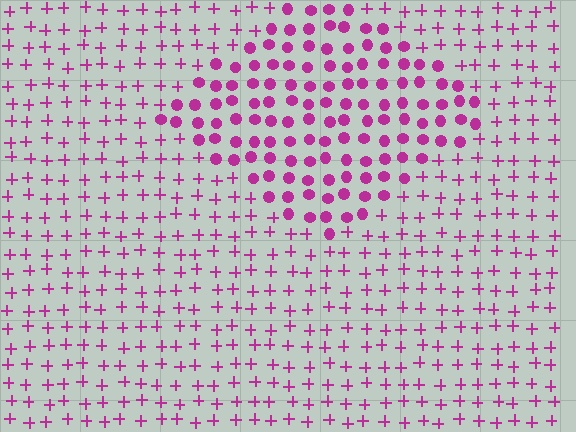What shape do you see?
I see a diamond.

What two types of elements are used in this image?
The image uses circles inside the diamond region and plus signs outside it.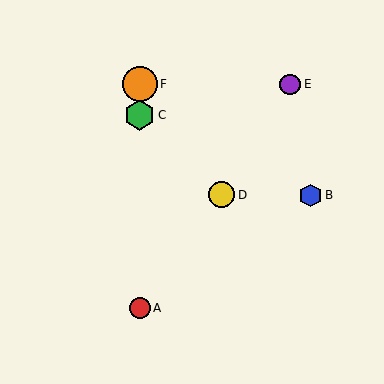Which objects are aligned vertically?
Objects A, C, F are aligned vertically.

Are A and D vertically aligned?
No, A is at x≈140 and D is at x≈222.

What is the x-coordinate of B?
Object B is at x≈310.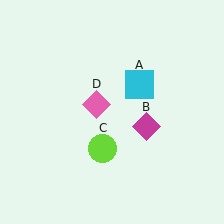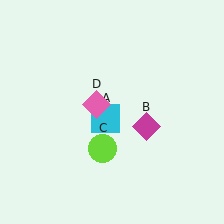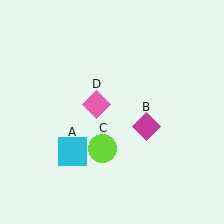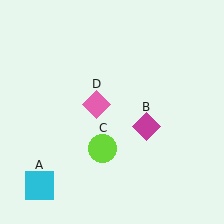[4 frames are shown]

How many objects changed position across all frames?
1 object changed position: cyan square (object A).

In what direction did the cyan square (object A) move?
The cyan square (object A) moved down and to the left.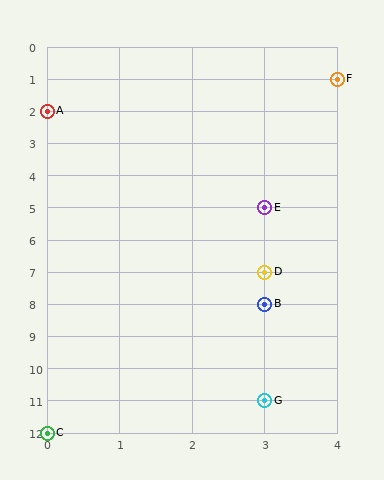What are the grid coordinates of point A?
Point A is at grid coordinates (0, 2).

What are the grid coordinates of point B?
Point B is at grid coordinates (3, 8).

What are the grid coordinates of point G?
Point G is at grid coordinates (3, 11).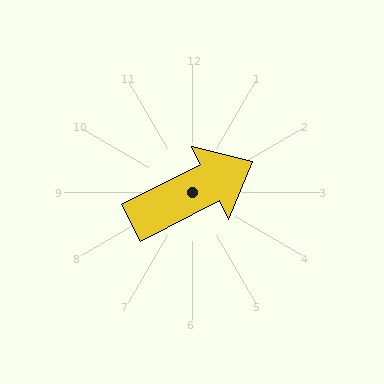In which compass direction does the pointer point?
Northeast.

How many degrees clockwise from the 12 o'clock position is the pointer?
Approximately 63 degrees.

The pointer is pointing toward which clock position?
Roughly 2 o'clock.